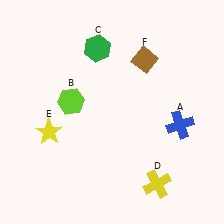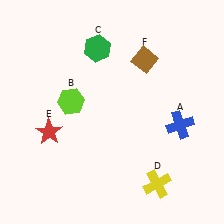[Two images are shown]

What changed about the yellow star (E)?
In Image 1, E is yellow. In Image 2, it changed to red.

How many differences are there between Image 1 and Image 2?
There is 1 difference between the two images.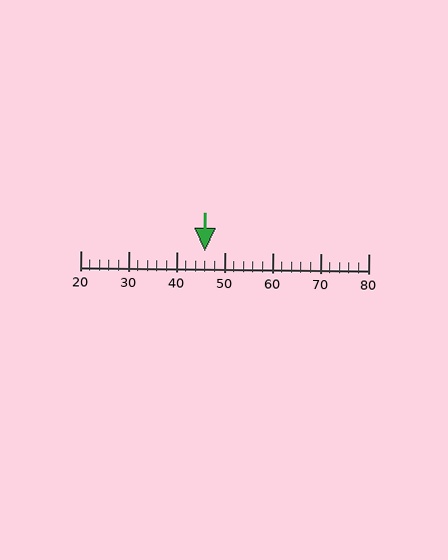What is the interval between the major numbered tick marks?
The major tick marks are spaced 10 units apart.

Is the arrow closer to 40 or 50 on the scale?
The arrow is closer to 50.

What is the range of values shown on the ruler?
The ruler shows values from 20 to 80.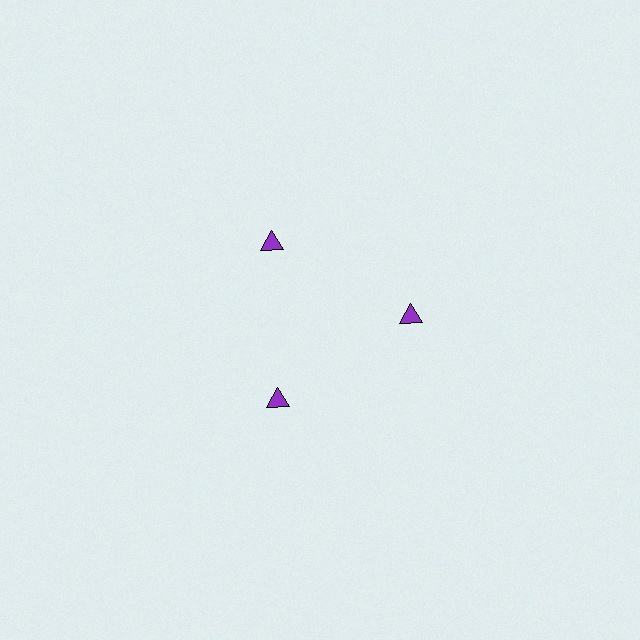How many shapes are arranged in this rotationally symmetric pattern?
There are 3 shapes, arranged in 3 groups of 1.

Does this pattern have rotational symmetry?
Yes, this pattern has 3-fold rotational symmetry. It looks the same after rotating 120 degrees around the center.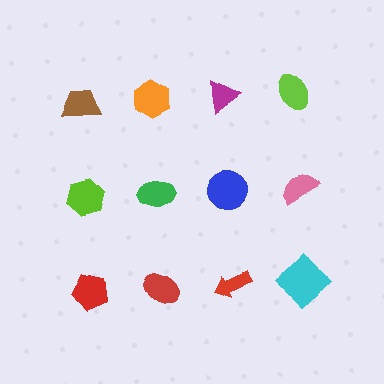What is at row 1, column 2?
An orange hexagon.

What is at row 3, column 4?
A cyan diamond.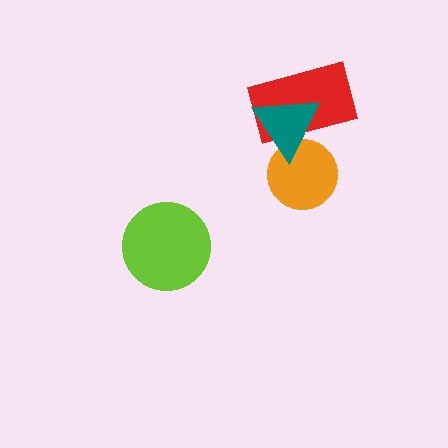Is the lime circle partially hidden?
No, no other shape covers it.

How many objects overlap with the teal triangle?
2 objects overlap with the teal triangle.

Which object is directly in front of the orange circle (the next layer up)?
The red rectangle is directly in front of the orange circle.